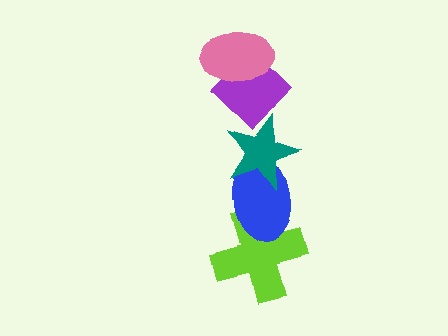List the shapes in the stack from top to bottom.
From top to bottom: the pink ellipse, the purple diamond, the teal star, the blue ellipse, the lime cross.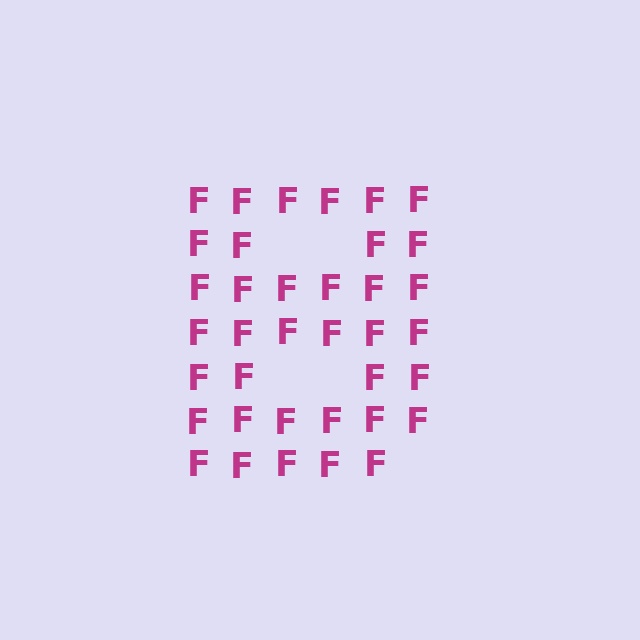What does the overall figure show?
The overall figure shows the letter B.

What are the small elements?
The small elements are letter F's.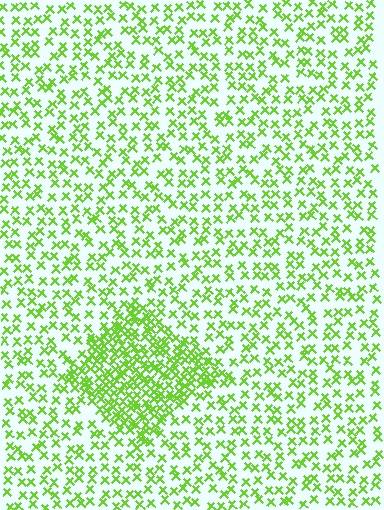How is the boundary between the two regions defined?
The boundary is defined by a change in element density (approximately 2.3x ratio). All elements are the same color, size, and shape.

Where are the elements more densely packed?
The elements are more densely packed inside the diamond boundary.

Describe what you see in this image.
The image contains small lime elements arranged at two different densities. A diamond-shaped region is visible where the elements are more densely packed than the surrounding area.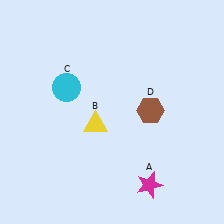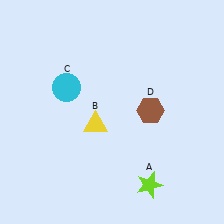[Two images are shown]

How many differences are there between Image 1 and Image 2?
There is 1 difference between the two images.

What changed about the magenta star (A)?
In Image 1, A is magenta. In Image 2, it changed to lime.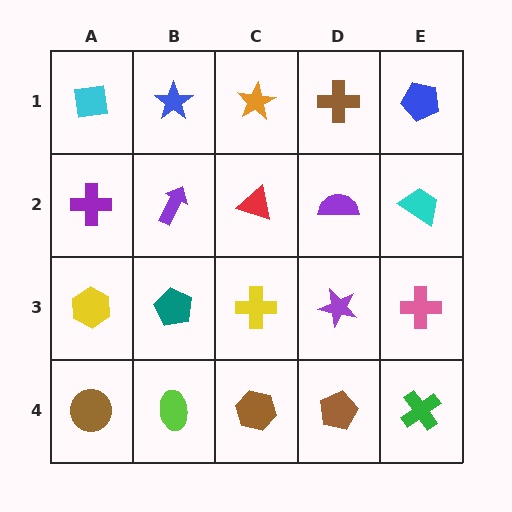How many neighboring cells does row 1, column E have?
2.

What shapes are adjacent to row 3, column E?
A cyan trapezoid (row 2, column E), a green cross (row 4, column E), a purple star (row 3, column D).